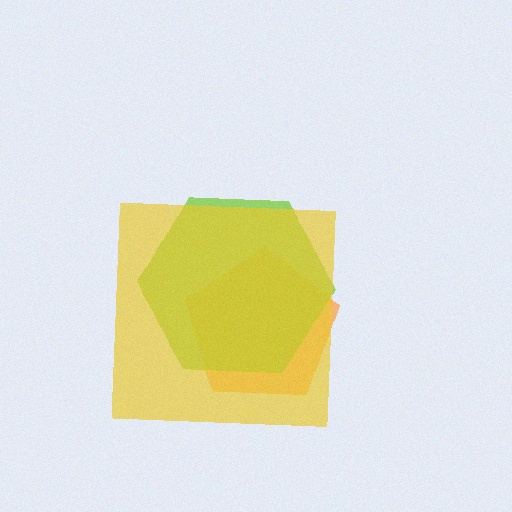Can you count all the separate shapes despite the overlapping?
Yes, there are 3 separate shapes.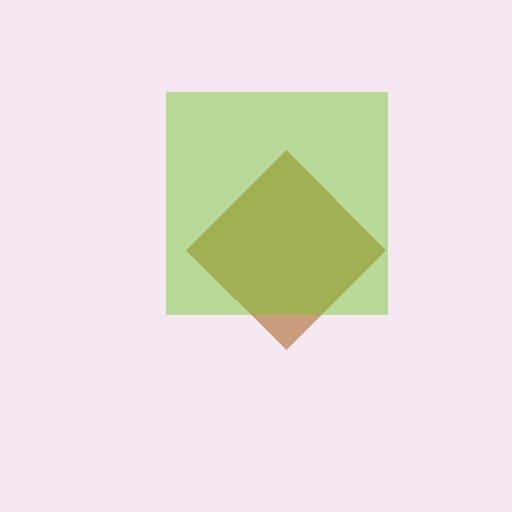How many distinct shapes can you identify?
There are 2 distinct shapes: a brown diamond, a lime square.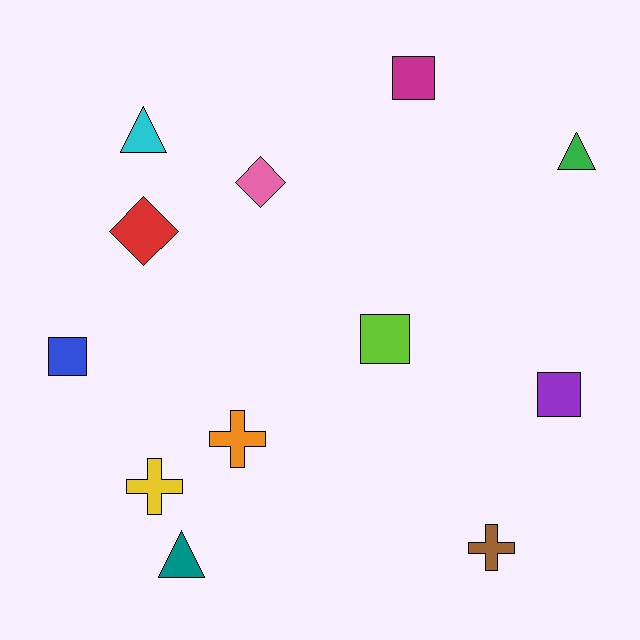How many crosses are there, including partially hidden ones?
There are 3 crosses.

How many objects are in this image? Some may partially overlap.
There are 12 objects.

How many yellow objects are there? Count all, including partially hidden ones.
There is 1 yellow object.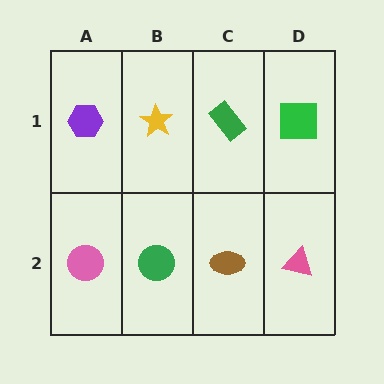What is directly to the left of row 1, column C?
A yellow star.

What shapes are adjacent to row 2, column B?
A yellow star (row 1, column B), a pink circle (row 2, column A), a brown ellipse (row 2, column C).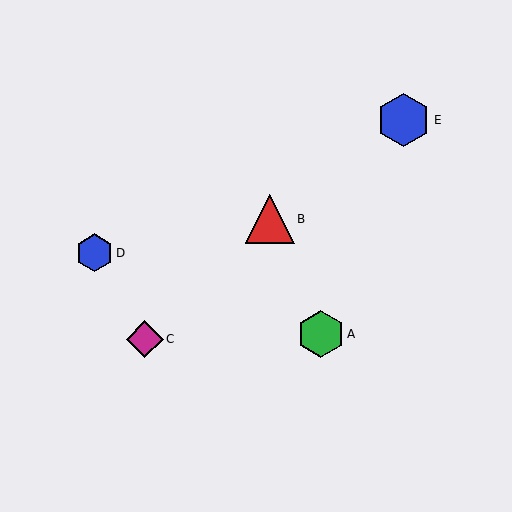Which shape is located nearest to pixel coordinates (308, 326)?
The green hexagon (labeled A) at (321, 334) is nearest to that location.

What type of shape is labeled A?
Shape A is a green hexagon.